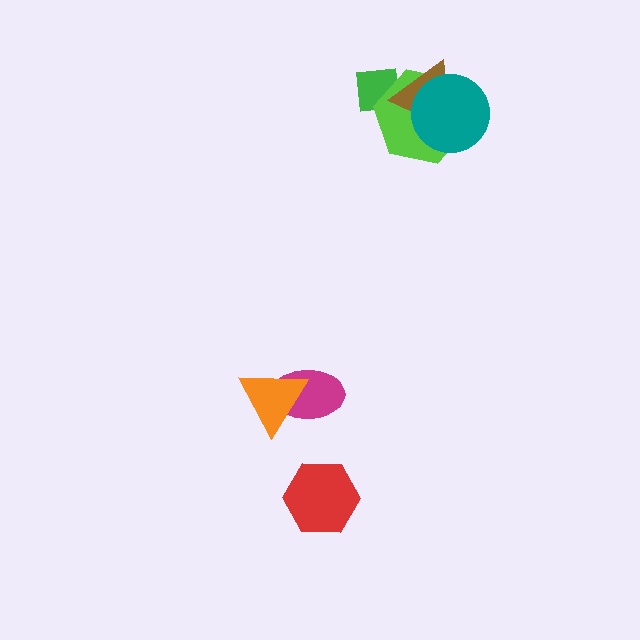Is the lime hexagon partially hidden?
Yes, it is partially covered by another shape.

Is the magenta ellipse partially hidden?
Yes, it is partially covered by another shape.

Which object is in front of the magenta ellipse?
The orange triangle is in front of the magenta ellipse.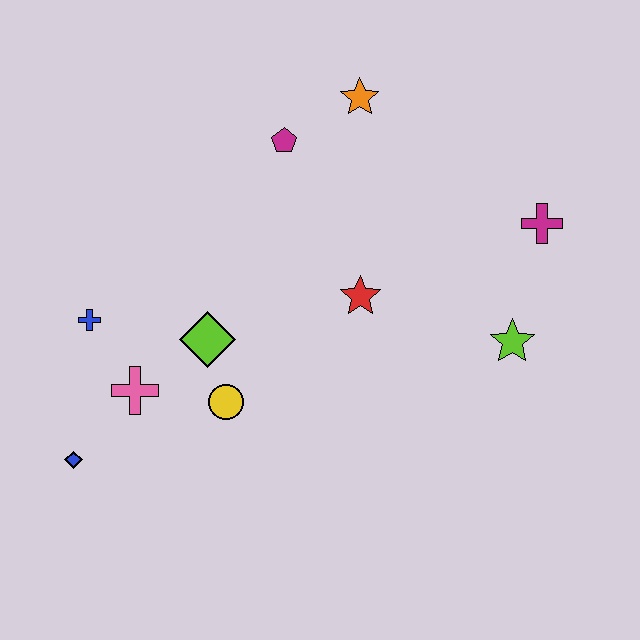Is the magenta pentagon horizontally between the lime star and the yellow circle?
Yes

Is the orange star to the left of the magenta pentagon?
No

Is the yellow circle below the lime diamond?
Yes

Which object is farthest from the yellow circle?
The magenta cross is farthest from the yellow circle.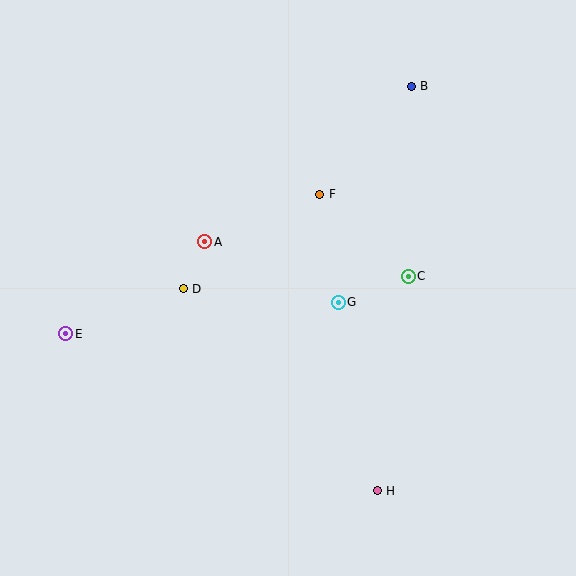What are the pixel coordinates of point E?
Point E is at (66, 334).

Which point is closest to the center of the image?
Point G at (338, 302) is closest to the center.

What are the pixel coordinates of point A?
Point A is at (205, 242).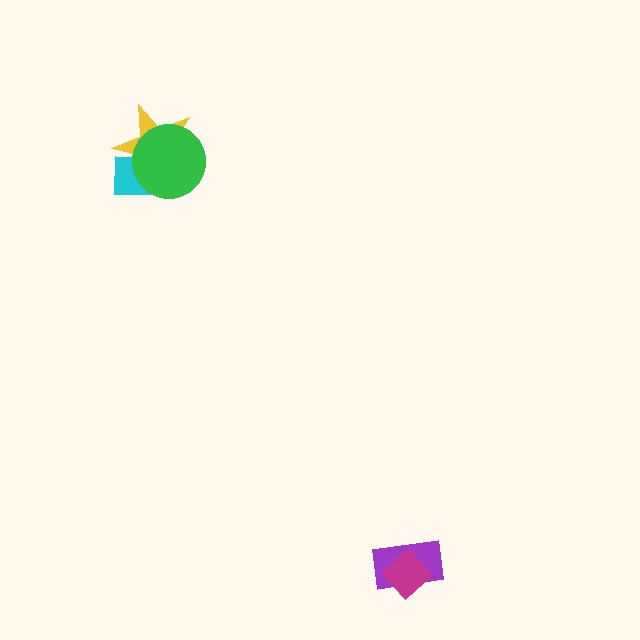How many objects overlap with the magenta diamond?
1 object overlaps with the magenta diamond.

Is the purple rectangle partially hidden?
Yes, it is partially covered by another shape.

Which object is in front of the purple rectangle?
The magenta diamond is in front of the purple rectangle.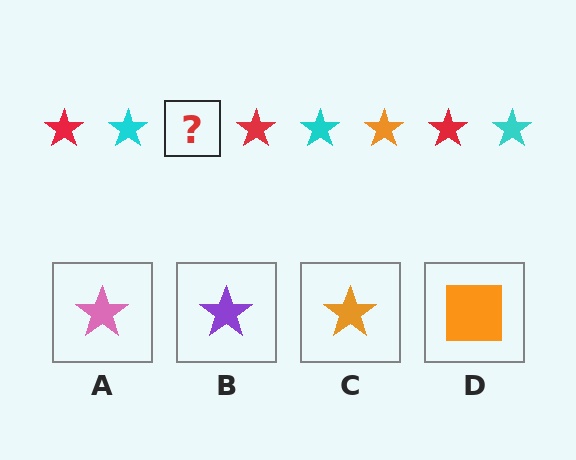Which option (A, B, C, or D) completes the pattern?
C.